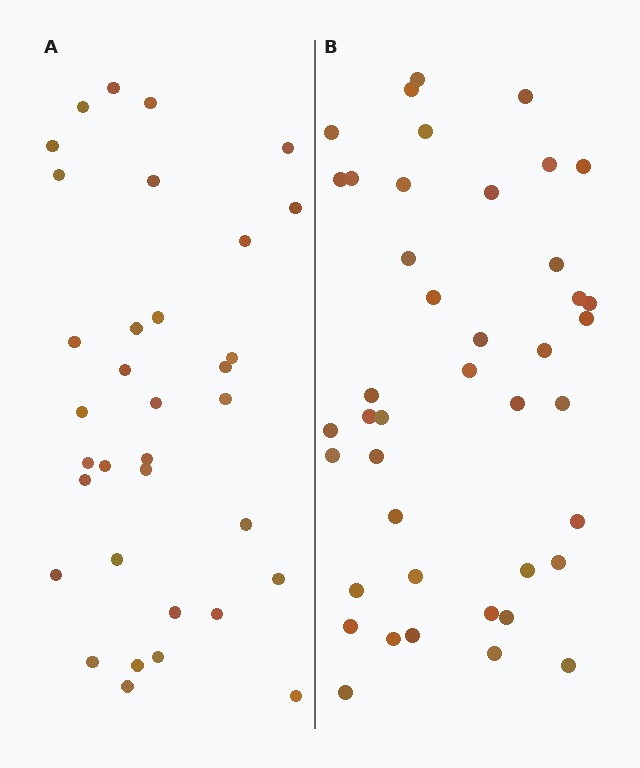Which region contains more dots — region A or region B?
Region B (the right region) has more dots.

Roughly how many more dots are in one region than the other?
Region B has roughly 8 or so more dots than region A.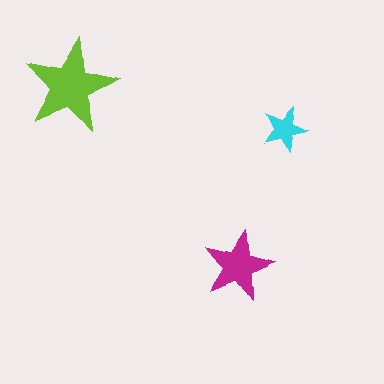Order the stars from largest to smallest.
the lime one, the magenta one, the cyan one.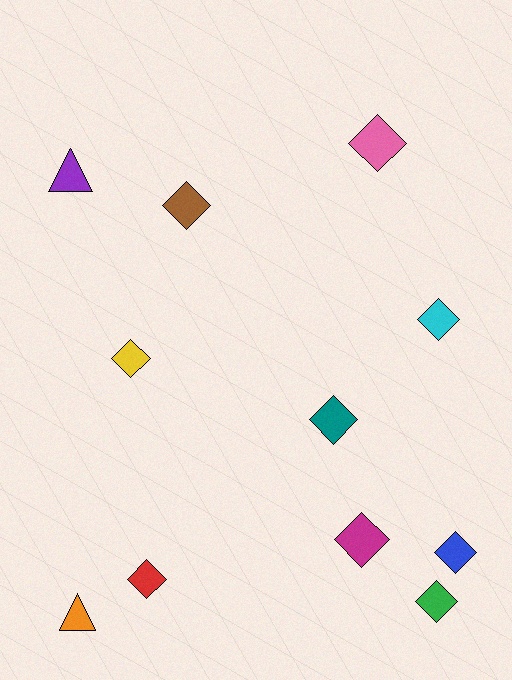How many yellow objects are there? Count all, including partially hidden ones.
There is 1 yellow object.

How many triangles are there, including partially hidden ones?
There are 2 triangles.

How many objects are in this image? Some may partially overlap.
There are 11 objects.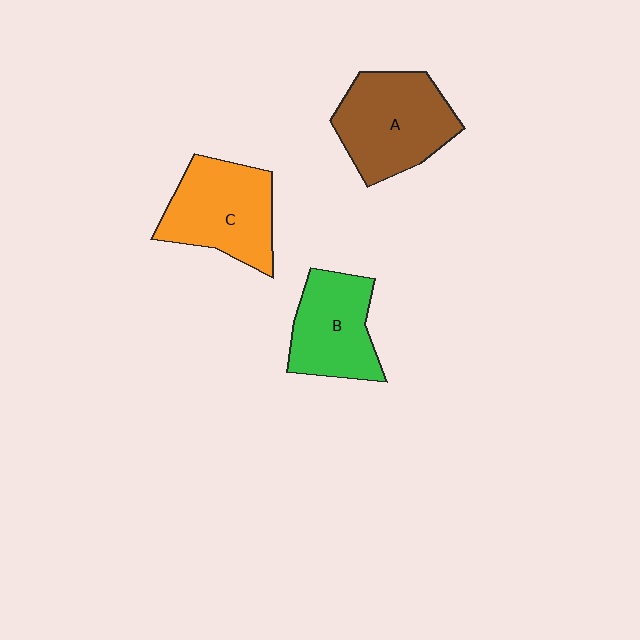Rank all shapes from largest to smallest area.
From largest to smallest: A (brown), C (orange), B (green).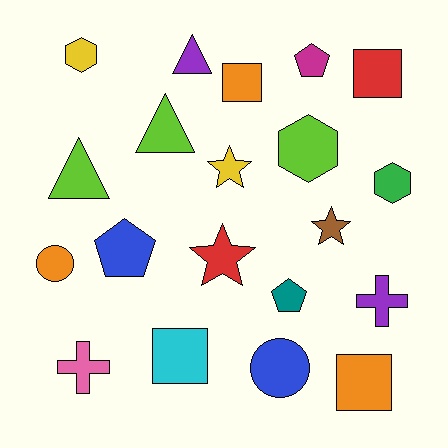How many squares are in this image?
There are 4 squares.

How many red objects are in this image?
There are 2 red objects.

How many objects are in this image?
There are 20 objects.